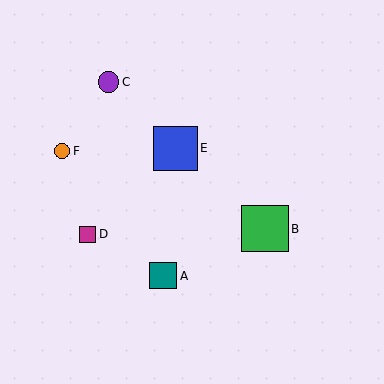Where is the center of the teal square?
The center of the teal square is at (163, 276).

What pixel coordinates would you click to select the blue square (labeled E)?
Click at (175, 148) to select the blue square E.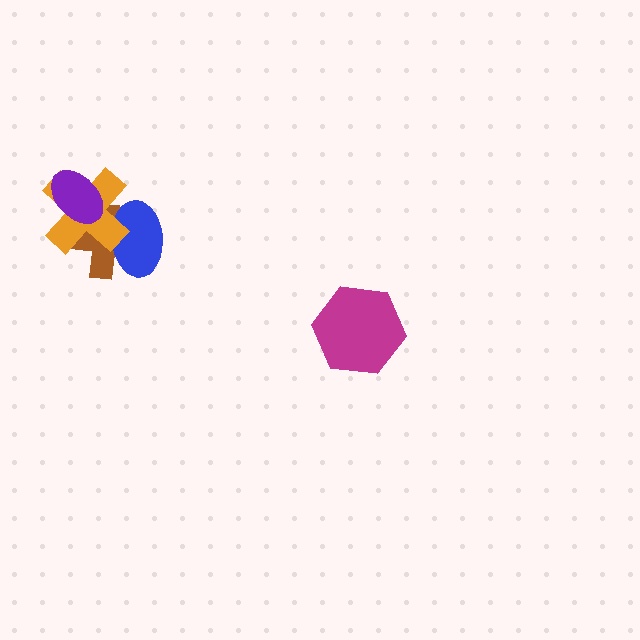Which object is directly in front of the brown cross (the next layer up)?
The blue ellipse is directly in front of the brown cross.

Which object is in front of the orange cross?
The purple ellipse is in front of the orange cross.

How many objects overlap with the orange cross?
3 objects overlap with the orange cross.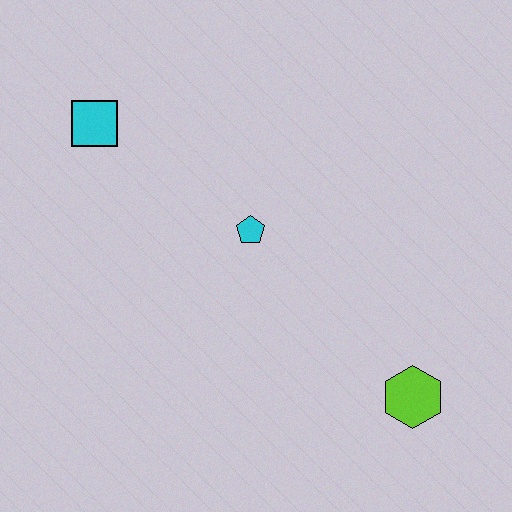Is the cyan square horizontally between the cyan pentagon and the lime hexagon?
No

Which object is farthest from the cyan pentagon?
The lime hexagon is farthest from the cyan pentagon.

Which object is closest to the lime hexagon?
The cyan pentagon is closest to the lime hexagon.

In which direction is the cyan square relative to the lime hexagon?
The cyan square is to the left of the lime hexagon.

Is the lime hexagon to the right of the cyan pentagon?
Yes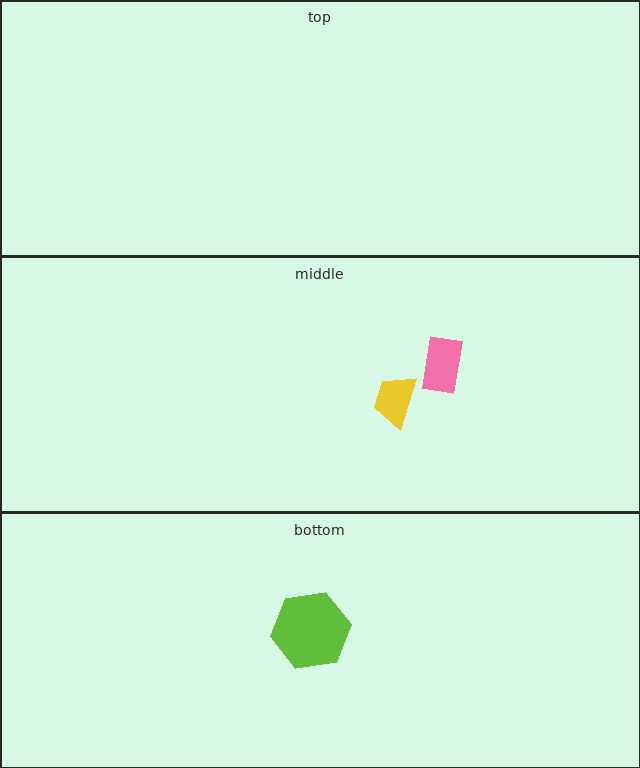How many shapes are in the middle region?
2.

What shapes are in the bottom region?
The lime hexagon.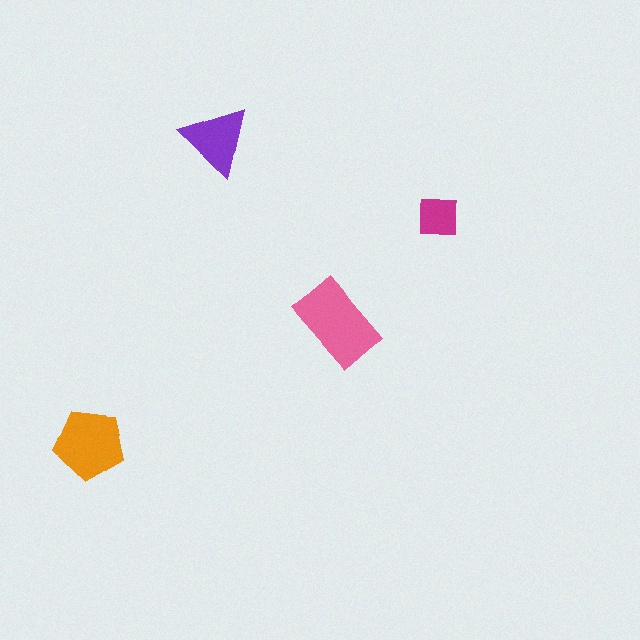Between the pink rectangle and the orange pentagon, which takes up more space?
The pink rectangle.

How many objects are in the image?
There are 4 objects in the image.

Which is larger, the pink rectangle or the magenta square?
The pink rectangle.